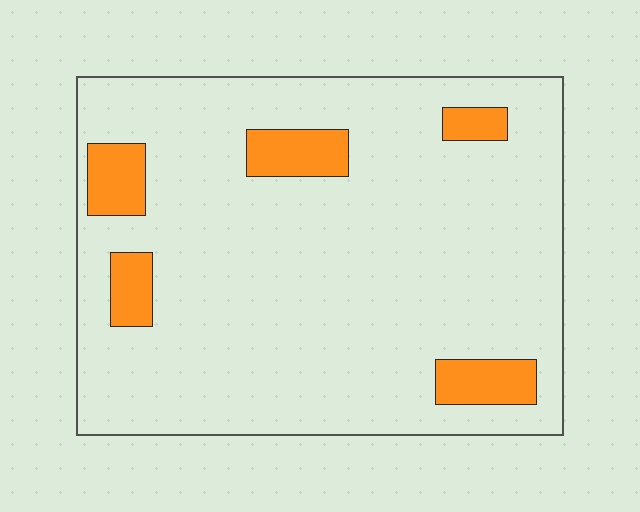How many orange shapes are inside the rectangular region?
5.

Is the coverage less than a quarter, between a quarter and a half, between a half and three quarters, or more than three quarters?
Less than a quarter.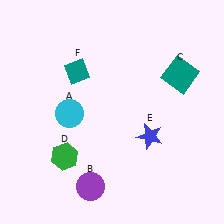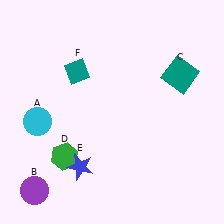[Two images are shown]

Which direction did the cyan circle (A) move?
The cyan circle (A) moved left.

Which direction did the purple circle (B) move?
The purple circle (B) moved left.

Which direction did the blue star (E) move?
The blue star (E) moved left.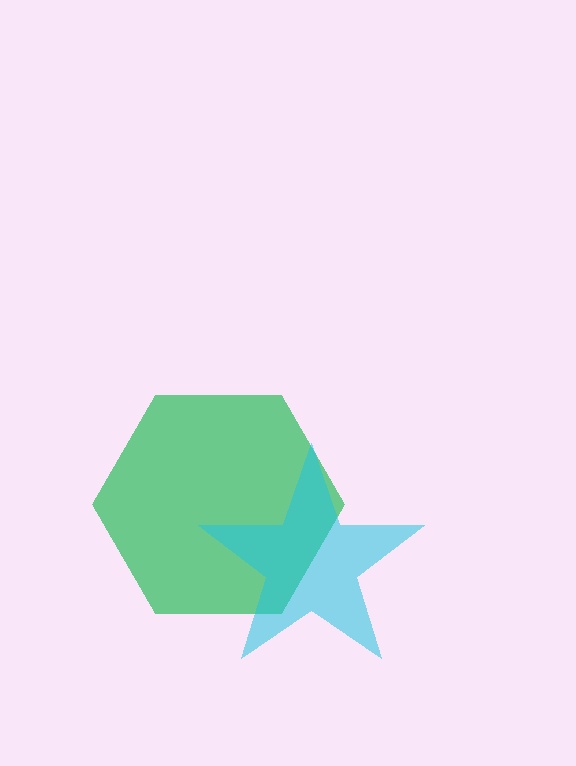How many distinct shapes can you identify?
There are 2 distinct shapes: a green hexagon, a cyan star.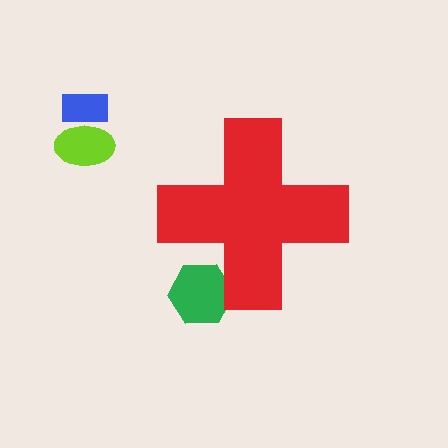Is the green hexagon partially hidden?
Yes, the green hexagon is partially hidden behind the red cross.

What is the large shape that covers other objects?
A red cross.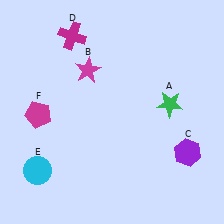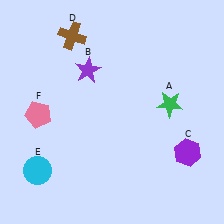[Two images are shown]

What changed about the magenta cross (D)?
In Image 1, D is magenta. In Image 2, it changed to brown.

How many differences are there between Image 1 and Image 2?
There are 3 differences between the two images.